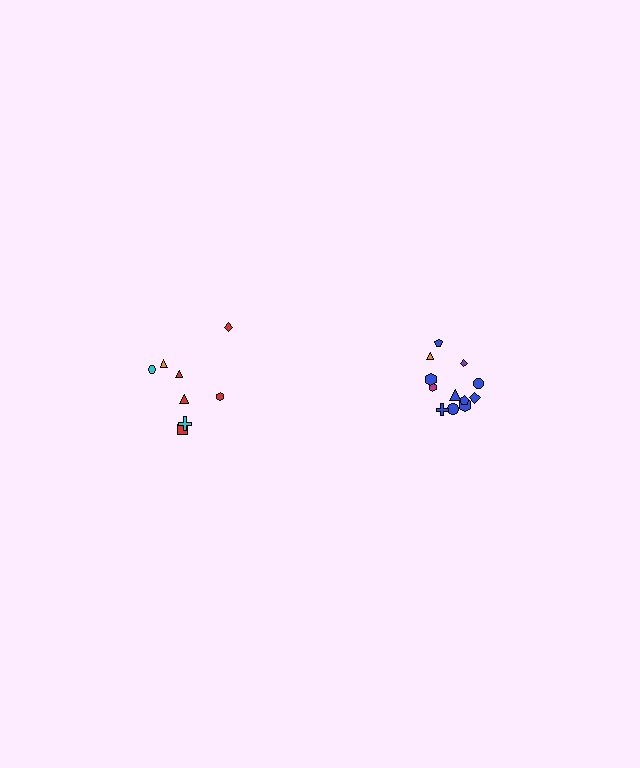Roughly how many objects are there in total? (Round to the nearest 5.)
Roughly 20 objects in total.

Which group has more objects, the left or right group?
The right group.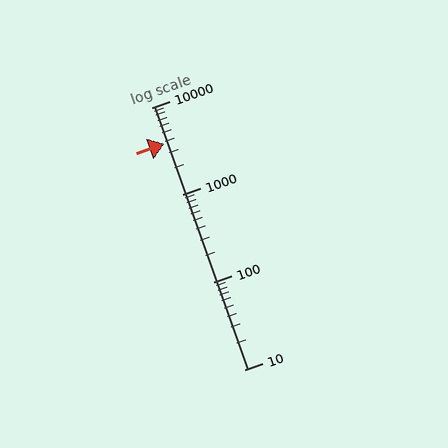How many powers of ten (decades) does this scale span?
The scale spans 3 decades, from 10 to 10000.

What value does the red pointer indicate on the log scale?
The pointer indicates approximately 3800.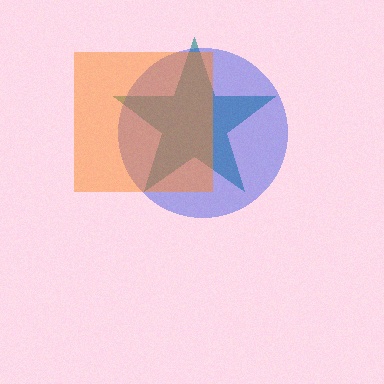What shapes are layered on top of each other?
The layered shapes are: a teal star, a blue circle, an orange square.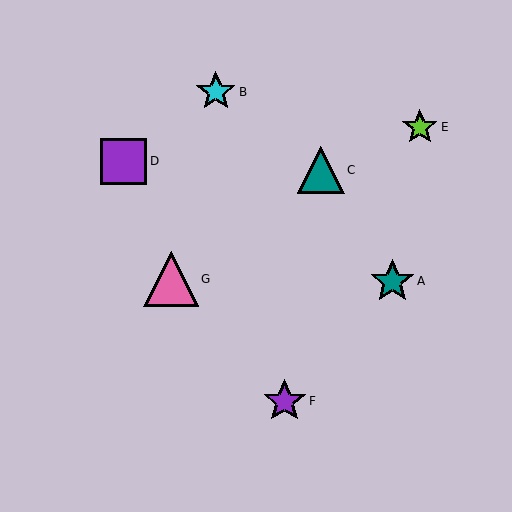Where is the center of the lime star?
The center of the lime star is at (420, 127).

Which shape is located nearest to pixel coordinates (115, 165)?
The purple square (labeled D) at (124, 161) is nearest to that location.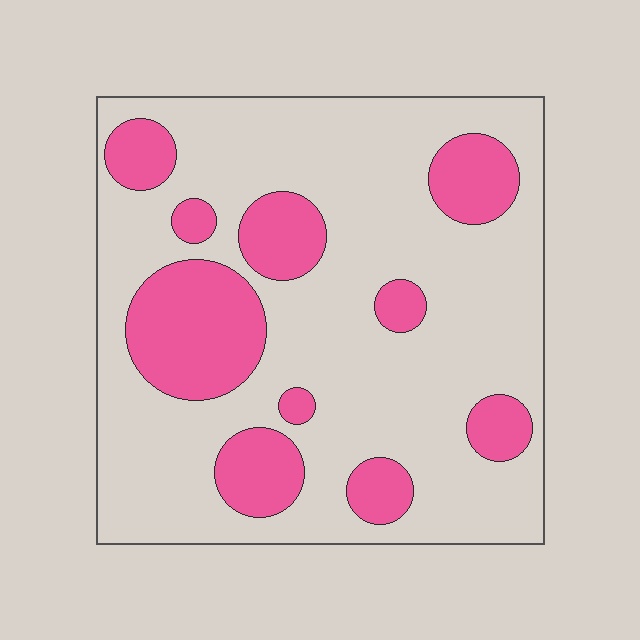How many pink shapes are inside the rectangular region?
10.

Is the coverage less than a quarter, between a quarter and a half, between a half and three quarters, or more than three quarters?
Between a quarter and a half.